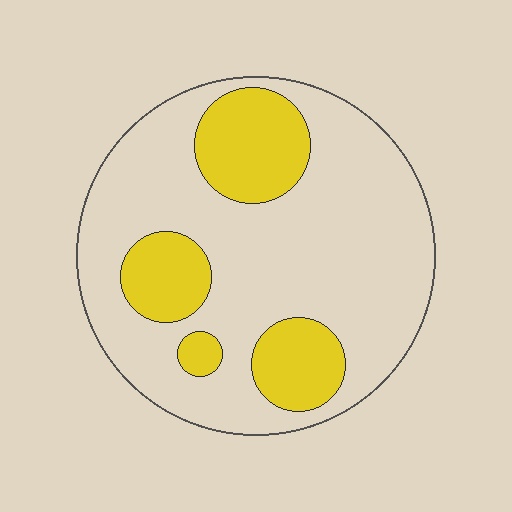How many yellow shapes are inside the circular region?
4.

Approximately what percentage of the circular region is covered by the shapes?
Approximately 25%.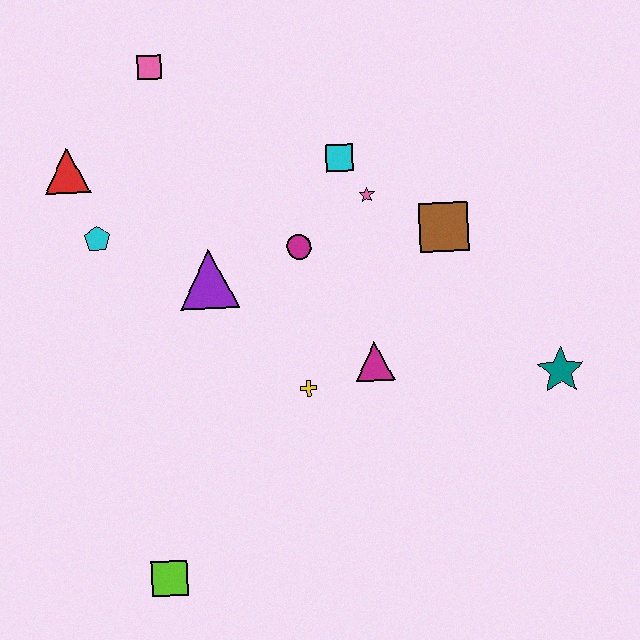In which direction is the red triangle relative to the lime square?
The red triangle is above the lime square.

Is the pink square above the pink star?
Yes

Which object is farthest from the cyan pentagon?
The teal star is farthest from the cyan pentagon.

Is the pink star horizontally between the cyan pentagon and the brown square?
Yes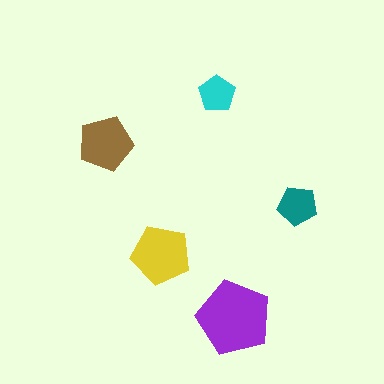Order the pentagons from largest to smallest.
the purple one, the yellow one, the brown one, the teal one, the cyan one.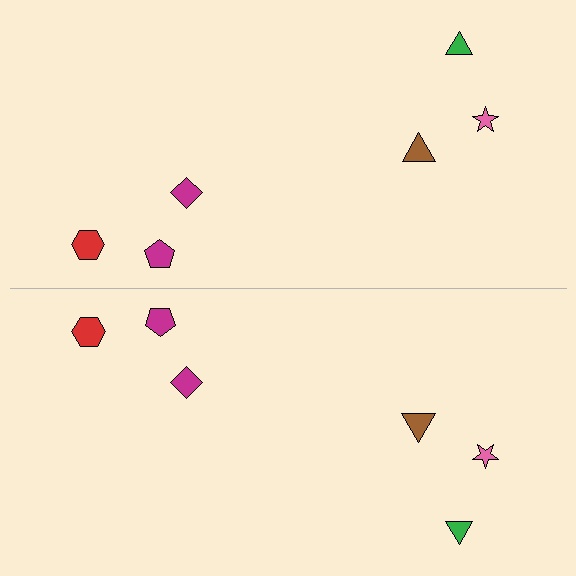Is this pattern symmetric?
Yes, this pattern has bilateral (reflection) symmetry.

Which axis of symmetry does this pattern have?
The pattern has a horizontal axis of symmetry running through the center of the image.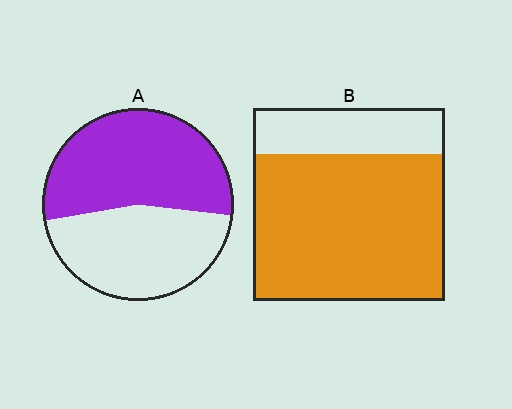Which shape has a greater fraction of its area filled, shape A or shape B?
Shape B.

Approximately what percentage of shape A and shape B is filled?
A is approximately 55% and B is approximately 75%.